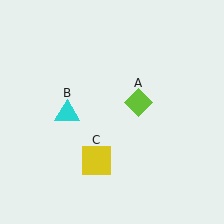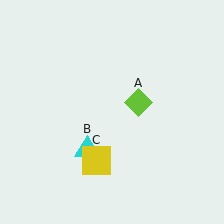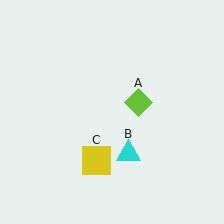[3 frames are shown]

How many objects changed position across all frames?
1 object changed position: cyan triangle (object B).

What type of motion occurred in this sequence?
The cyan triangle (object B) rotated counterclockwise around the center of the scene.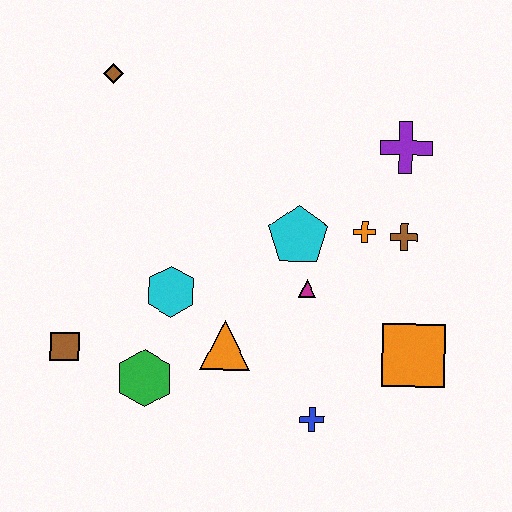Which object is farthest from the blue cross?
The brown diamond is farthest from the blue cross.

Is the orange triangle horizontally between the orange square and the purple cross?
No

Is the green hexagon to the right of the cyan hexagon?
No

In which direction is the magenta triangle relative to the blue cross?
The magenta triangle is above the blue cross.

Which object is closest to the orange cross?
The brown cross is closest to the orange cross.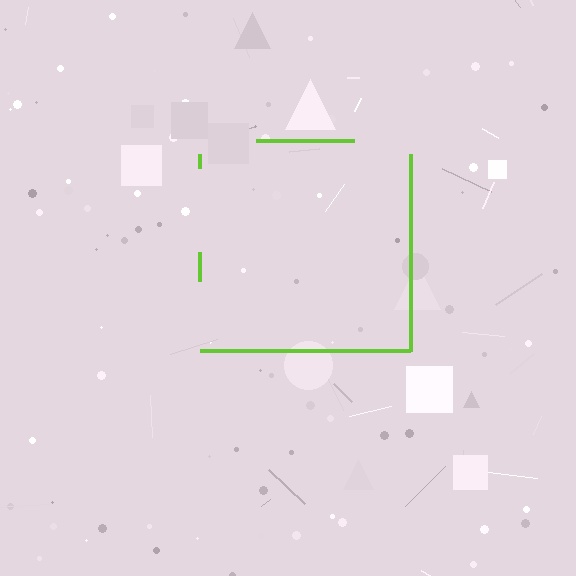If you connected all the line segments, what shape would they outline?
They would outline a square.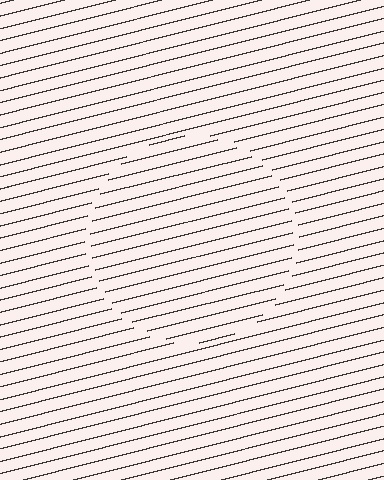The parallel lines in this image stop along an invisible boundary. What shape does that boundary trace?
An illusory circle. The interior of the shape contains the same grating, shifted by half a period — the contour is defined by the phase discontinuity where line-ends from the inner and outer gratings abut.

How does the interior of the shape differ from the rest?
The interior of the shape contains the same grating, shifted by half a period — the contour is defined by the phase discontinuity where line-ends from the inner and outer gratings abut.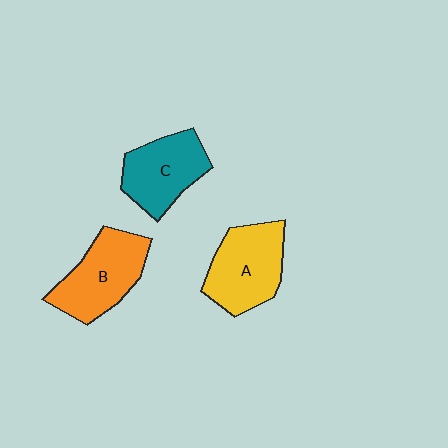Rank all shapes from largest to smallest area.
From largest to smallest: B (orange), A (yellow), C (teal).